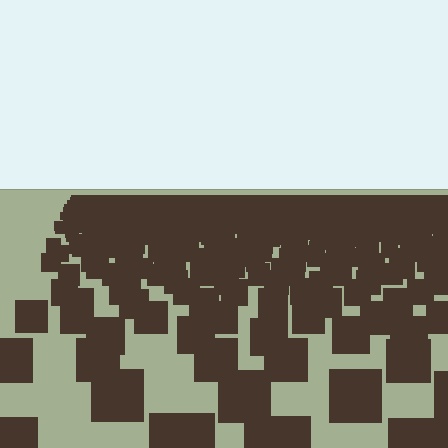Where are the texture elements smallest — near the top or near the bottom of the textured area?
Near the top.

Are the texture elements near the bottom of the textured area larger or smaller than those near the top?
Larger. Near the bottom, elements are closer to the viewer and appear at a bigger on-screen size.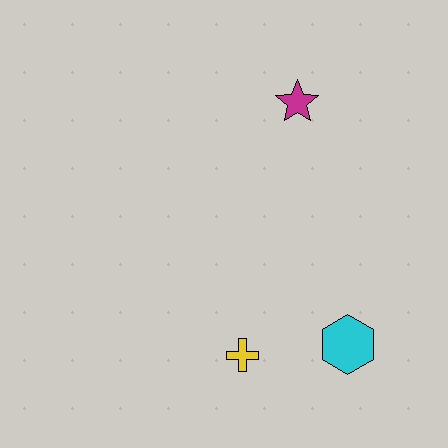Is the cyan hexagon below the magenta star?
Yes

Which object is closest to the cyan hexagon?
The yellow cross is closest to the cyan hexagon.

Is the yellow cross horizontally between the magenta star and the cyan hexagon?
No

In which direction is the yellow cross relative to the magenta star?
The yellow cross is below the magenta star.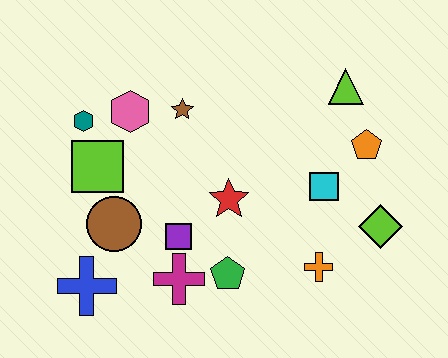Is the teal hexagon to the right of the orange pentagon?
No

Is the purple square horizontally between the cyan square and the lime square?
Yes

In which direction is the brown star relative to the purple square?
The brown star is above the purple square.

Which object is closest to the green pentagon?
The magenta cross is closest to the green pentagon.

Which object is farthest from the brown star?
The lime diamond is farthest from the brown star.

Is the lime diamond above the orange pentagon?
No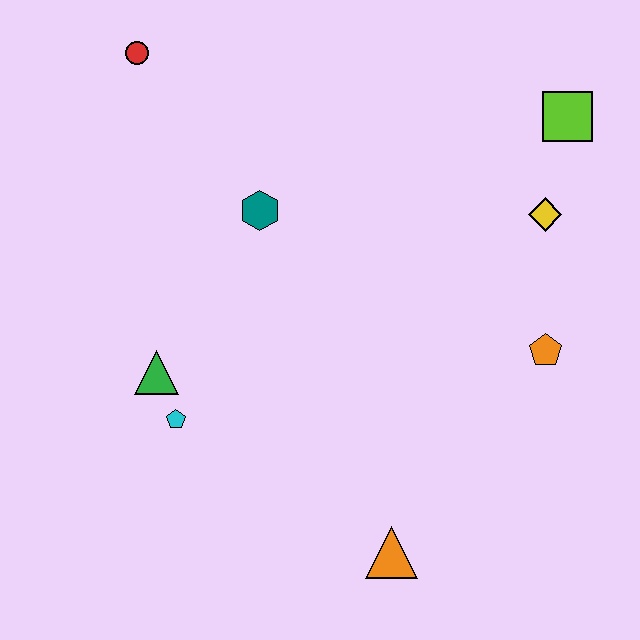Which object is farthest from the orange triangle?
The red circle is farthest from the orange triangle.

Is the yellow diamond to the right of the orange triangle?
Yes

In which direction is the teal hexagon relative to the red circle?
The teal hexagon is below the red circle.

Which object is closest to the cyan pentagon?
The green triangle is closest to the cyan pentagon.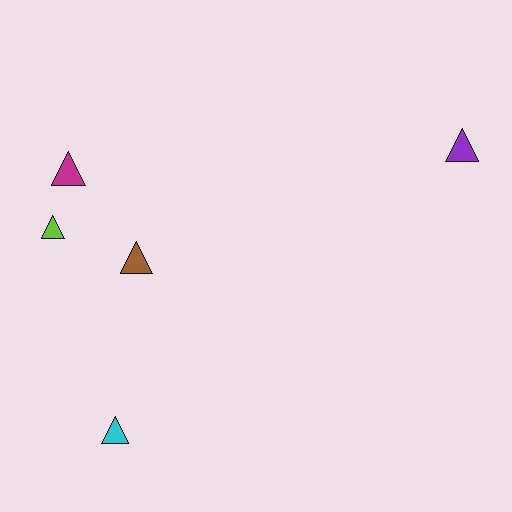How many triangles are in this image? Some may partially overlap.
There are 5 triangles.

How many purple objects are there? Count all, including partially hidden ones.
There is 1 purple object.